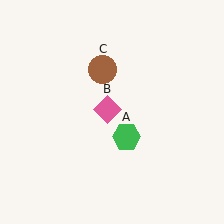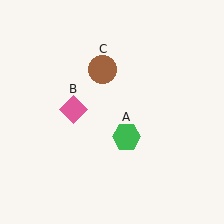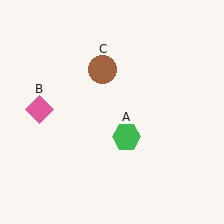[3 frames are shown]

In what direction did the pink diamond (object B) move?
The pink diamond (object B) moved left.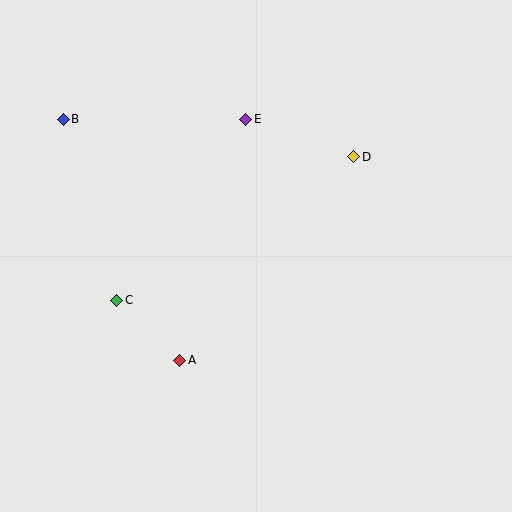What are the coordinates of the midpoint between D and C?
The midpoint between D and C is at (235, 229).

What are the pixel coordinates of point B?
Point B is at (63, 119).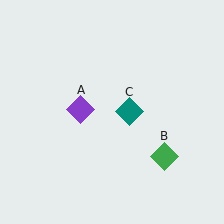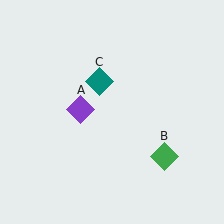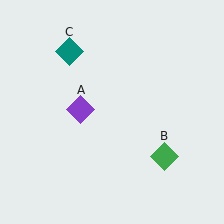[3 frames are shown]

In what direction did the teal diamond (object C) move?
The teal diamond (object C) moved up and to the left.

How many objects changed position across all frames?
1 object changed position: teal diamond (object C).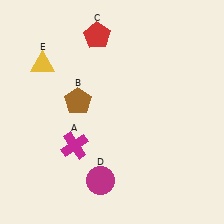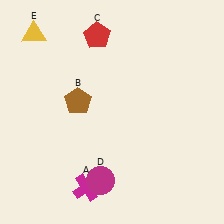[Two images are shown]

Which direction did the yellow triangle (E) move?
The yellow triangle (E) moved up.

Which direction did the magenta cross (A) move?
The magenta cross (A) moved down.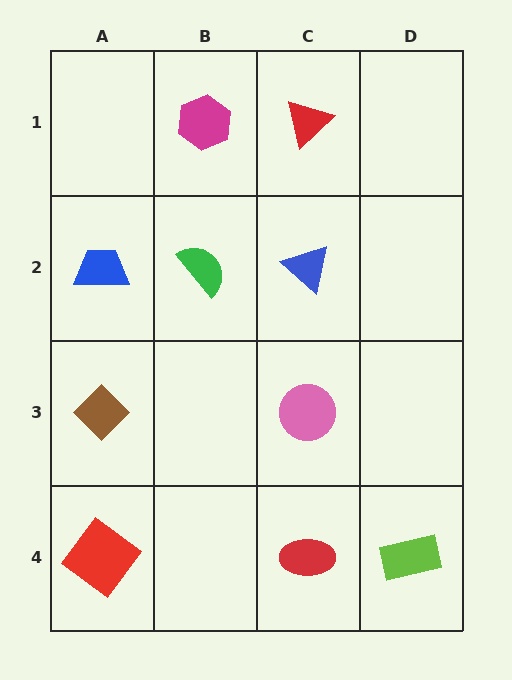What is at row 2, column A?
A blue trapezoid.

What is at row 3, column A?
A brown diamond.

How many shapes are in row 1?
2 shapes.